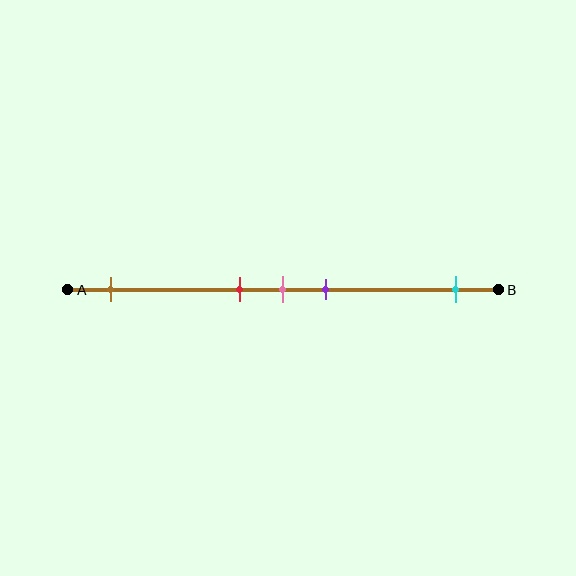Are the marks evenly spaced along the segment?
No, the marks are not evenly spaced.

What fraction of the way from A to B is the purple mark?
The purple mark is approximately 60% (0.6) of the way from A to B.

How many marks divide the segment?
There are 5 marks dividing the segment.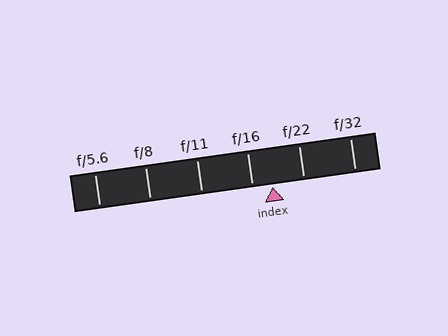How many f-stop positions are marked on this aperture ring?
There are 6 f-stop positions marked.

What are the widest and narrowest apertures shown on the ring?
The widest aperture shown is f/5.6 and the narrowest is f/32.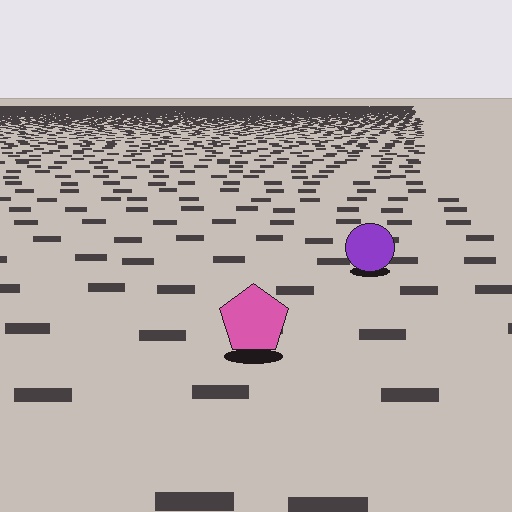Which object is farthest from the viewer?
The purple circle is farthest from the viewer. It appears smaller and the ground texture around it is denser.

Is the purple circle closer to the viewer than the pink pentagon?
No. The pink pentagon is closer — you can tell from the texture gradient: the ground texture is coarser near it.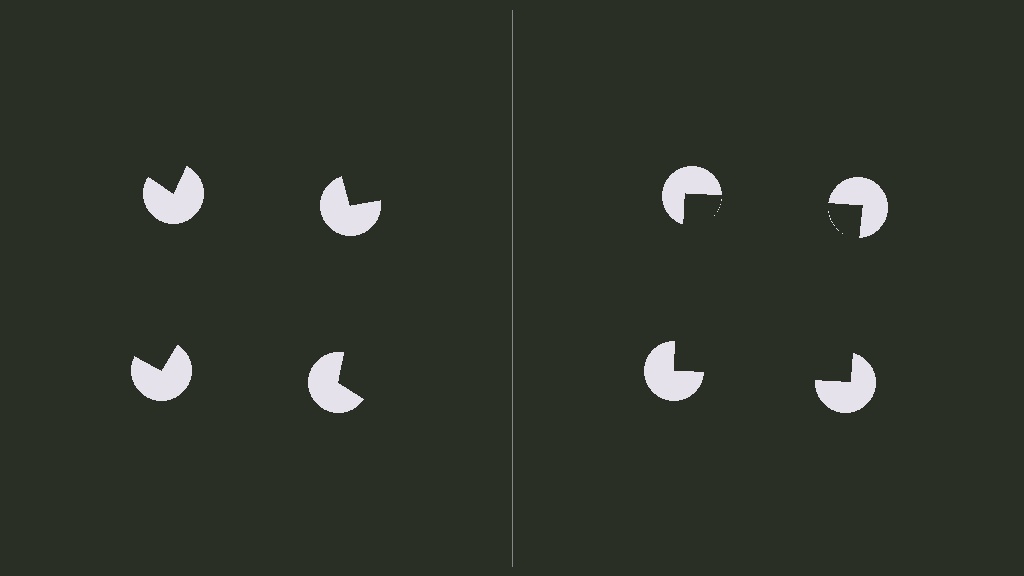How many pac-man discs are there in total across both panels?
8 — 4 on each side.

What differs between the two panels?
The pac-man discs are positioned identically on both sides; only the wedge orientations differ. On the right they align to a square; on the left they are misaligned.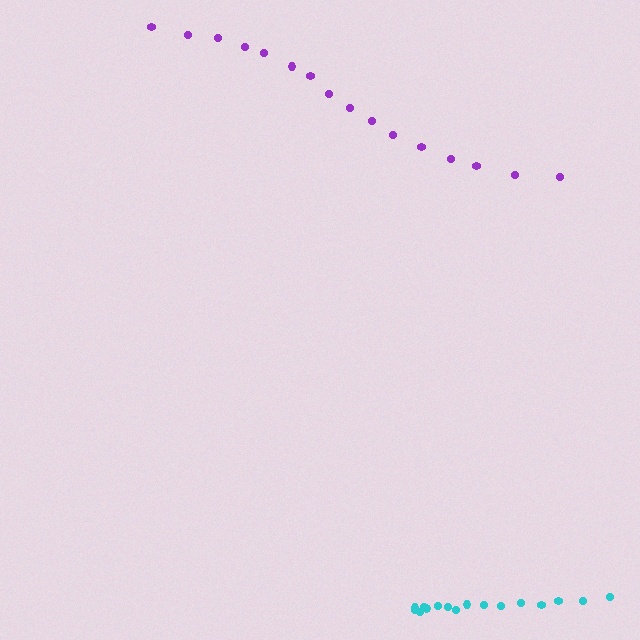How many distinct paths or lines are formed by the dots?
There are 2 distinct paths.